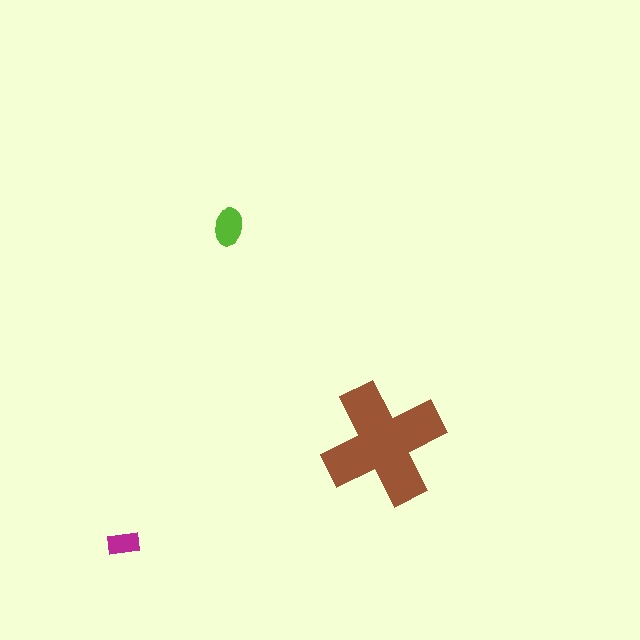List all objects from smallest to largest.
The magenta rectangle, the lime ellipse, the brown cross.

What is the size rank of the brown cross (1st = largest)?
1st.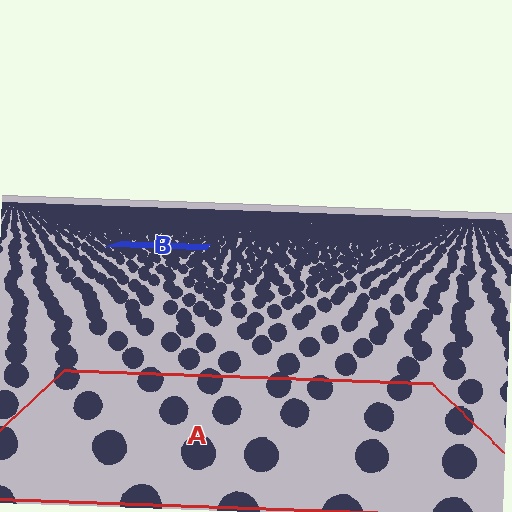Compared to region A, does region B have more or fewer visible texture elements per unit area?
Region B has more texture elements per unit area — they are packed more densely because it is farther away.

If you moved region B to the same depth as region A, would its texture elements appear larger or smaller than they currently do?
They would appear larger. At a closer depth, the same texture elements are projected at a bigger on-screen size.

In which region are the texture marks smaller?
The texture marks are smaller in region B, because it is farther away.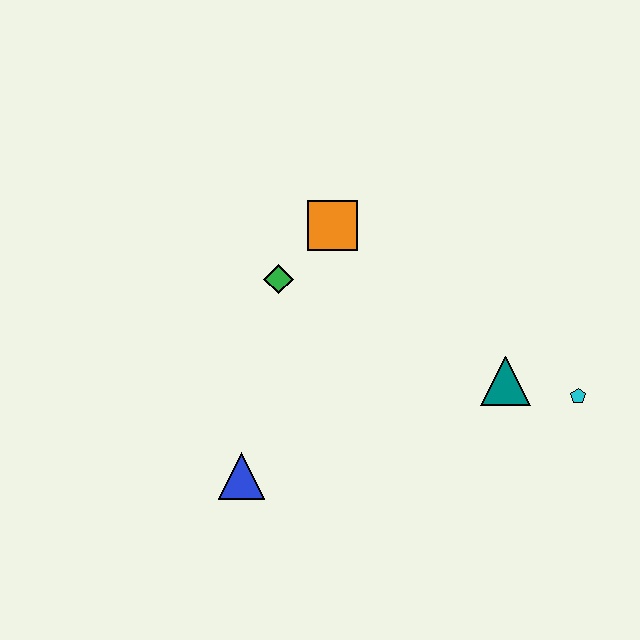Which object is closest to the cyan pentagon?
The teal triangle is closest to the cyan pentagon.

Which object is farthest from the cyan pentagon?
The blue triangle is farthest from the cyan pentagon.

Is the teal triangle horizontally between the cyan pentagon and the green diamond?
Yes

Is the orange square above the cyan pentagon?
Yes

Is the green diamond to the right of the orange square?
No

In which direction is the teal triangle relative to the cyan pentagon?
The teal triangle is to the left of the cyan pentagon.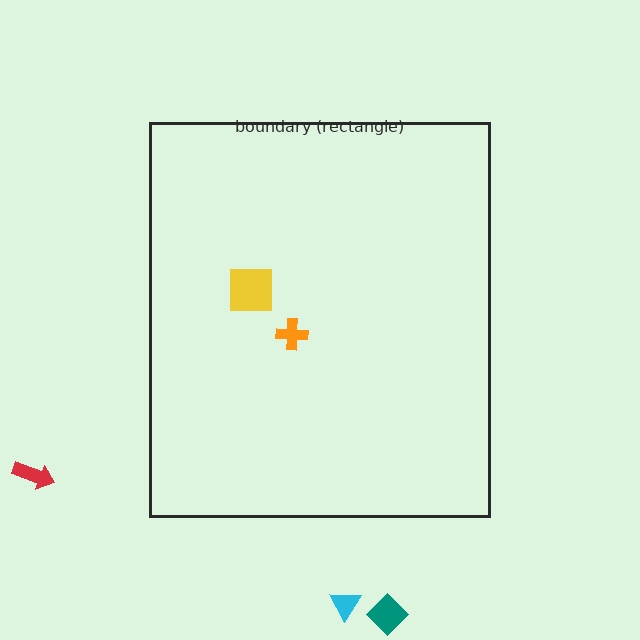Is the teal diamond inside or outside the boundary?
Outside.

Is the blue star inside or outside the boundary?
Inside.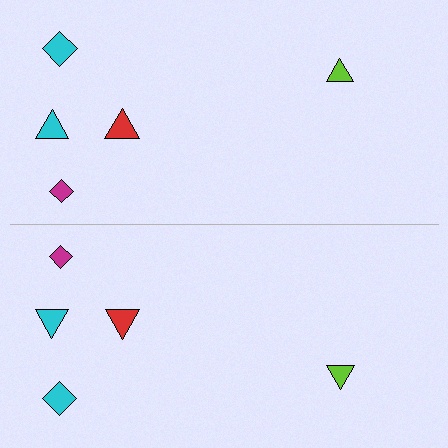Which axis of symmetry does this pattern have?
The pattern has a horizontal axis of symmetry running through the center of the image.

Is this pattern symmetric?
Yes, this pattern has bilateral (reflection) symmetry.